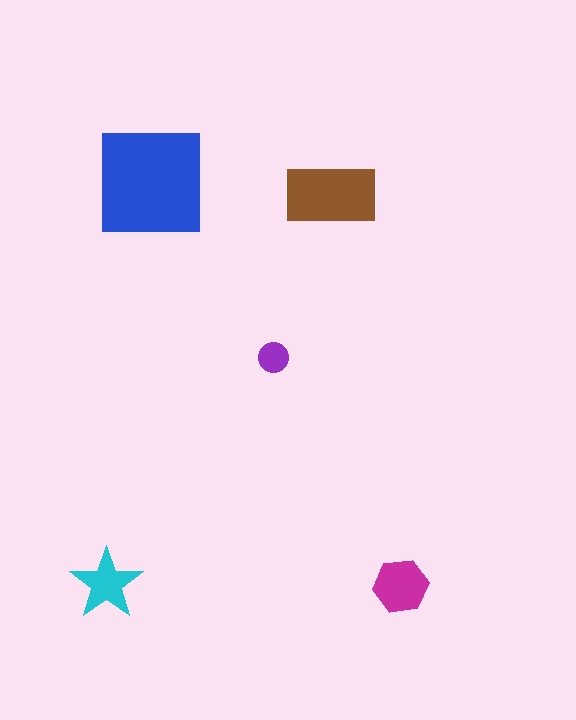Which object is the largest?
The blue square.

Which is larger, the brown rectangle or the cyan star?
The brown rectangle.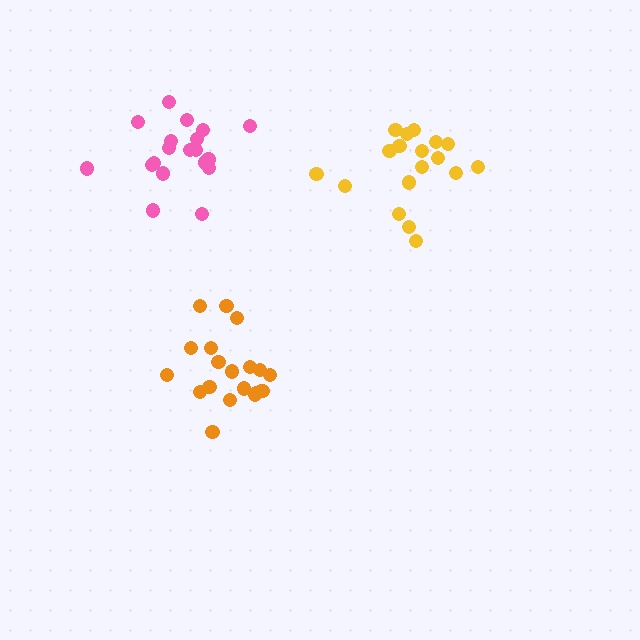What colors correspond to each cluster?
The clusters are colored: pink, orange, yellow.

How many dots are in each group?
Group 1: 19 dots, Group 2: 20 dots, Group 3: 18 dots (57 total).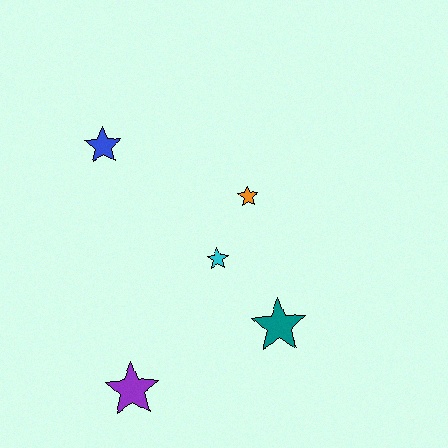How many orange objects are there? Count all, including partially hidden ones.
There is 1 orange object.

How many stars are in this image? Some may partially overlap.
There are 5 stars.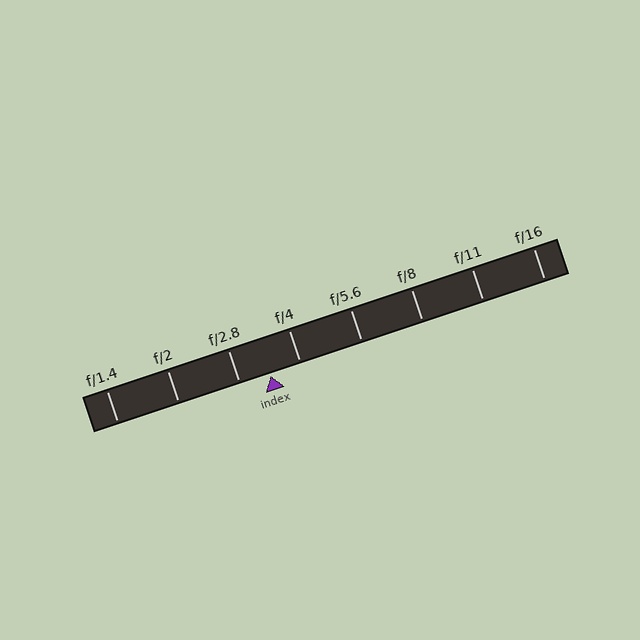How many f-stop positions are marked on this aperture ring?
There are 8 f-stop positions marked.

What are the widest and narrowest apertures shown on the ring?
The widest aperture shown is f/1.4 and the narrowest is f/16.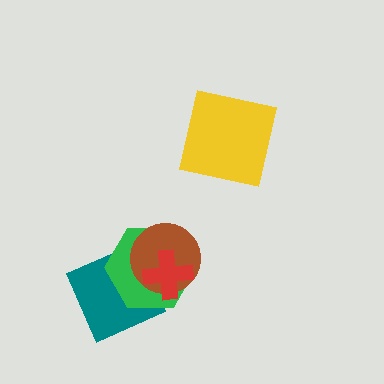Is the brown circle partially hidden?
Yes, it is partially covered by another shape.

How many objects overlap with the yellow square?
0 objects overlap with the yellow square.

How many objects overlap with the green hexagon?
3 objects overlap with the green hexagon.